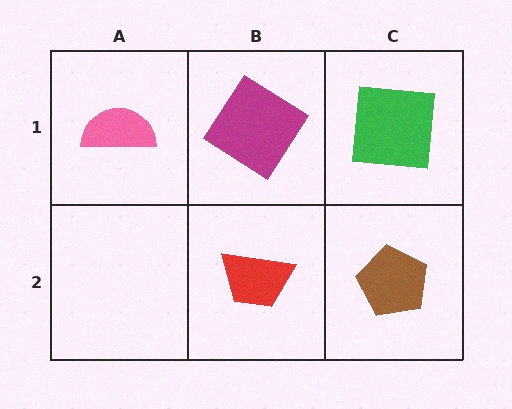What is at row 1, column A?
A pink semicircle.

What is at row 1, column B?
A magenta diamond.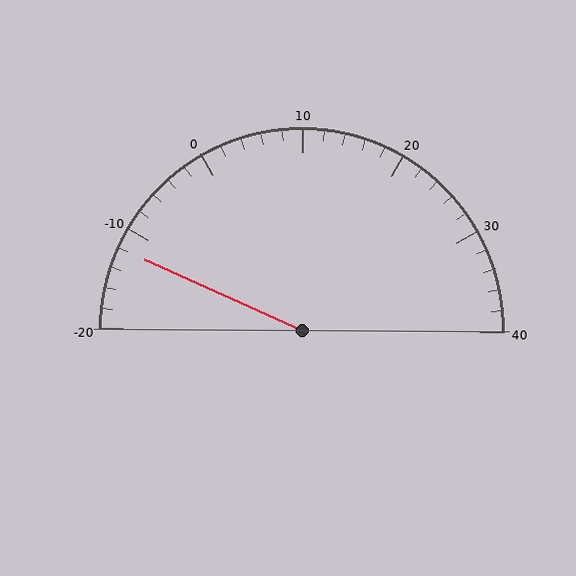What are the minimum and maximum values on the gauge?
The gauge ranges from -20 to 40.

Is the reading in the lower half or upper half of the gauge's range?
The reading is in the lower half of the range (-20 to 40).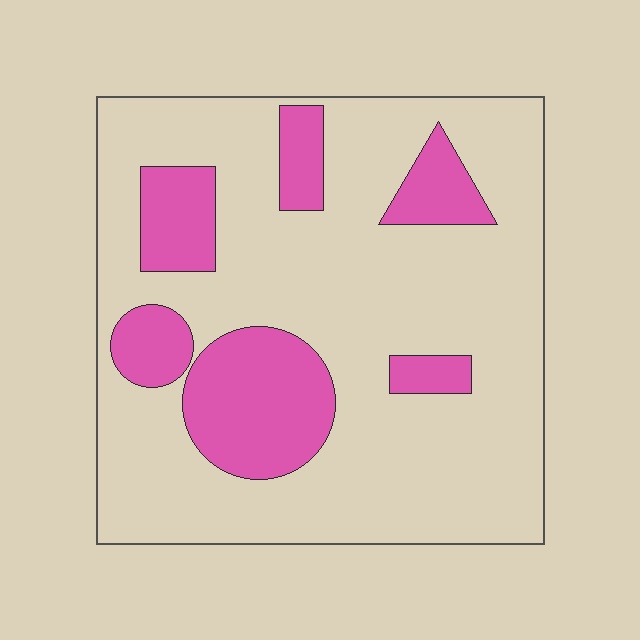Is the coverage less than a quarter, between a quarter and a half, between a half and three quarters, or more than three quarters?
Less than a quarter.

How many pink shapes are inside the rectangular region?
6.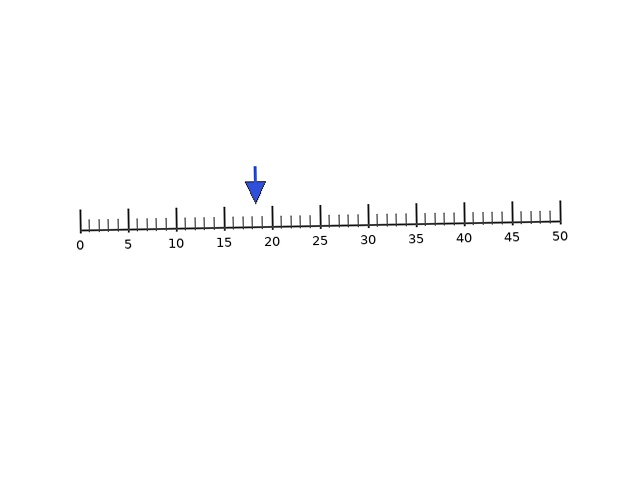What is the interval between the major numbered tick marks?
The major tick marks are spaced 5 units apart.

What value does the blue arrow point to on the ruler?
The blue arrow points to approximately 18.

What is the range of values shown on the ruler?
The ruler shows values from 0 to 50.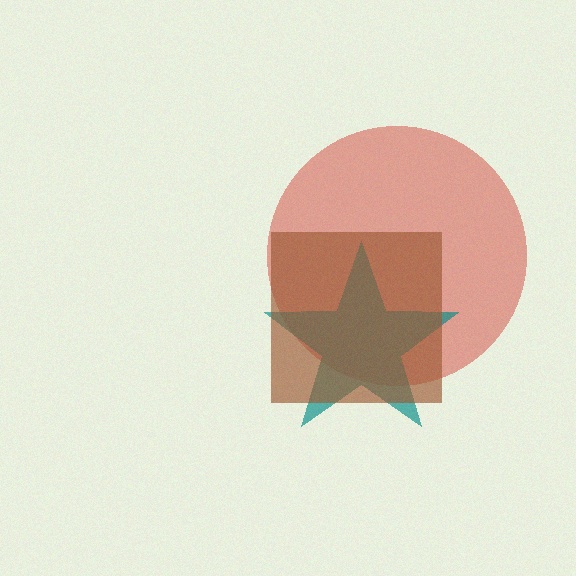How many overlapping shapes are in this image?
There are 3 overlapping shapes in the image.